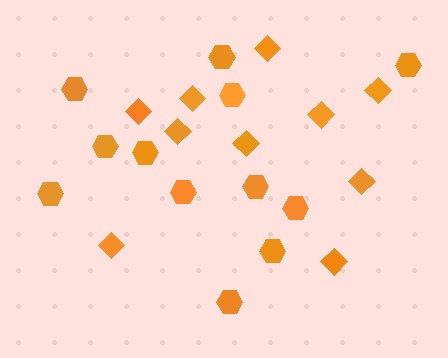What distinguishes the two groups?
There are 2 groups: one group of hexagons (12) and one group of diamonds (10).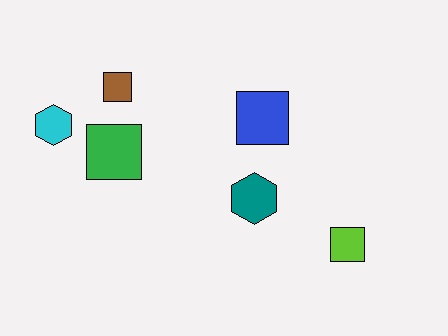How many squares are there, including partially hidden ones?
There are 4 squares.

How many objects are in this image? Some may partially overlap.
There are 6 objects.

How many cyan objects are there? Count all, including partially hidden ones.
There is 1 cyan object.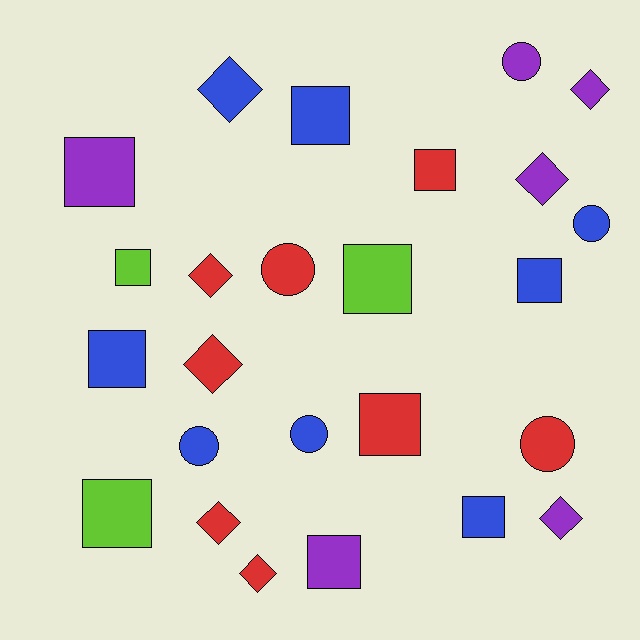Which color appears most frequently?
Blue, with 8 objects.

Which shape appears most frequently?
Square, with 11 objects.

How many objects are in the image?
There are 25 objects.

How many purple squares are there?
There are 2 purple squares.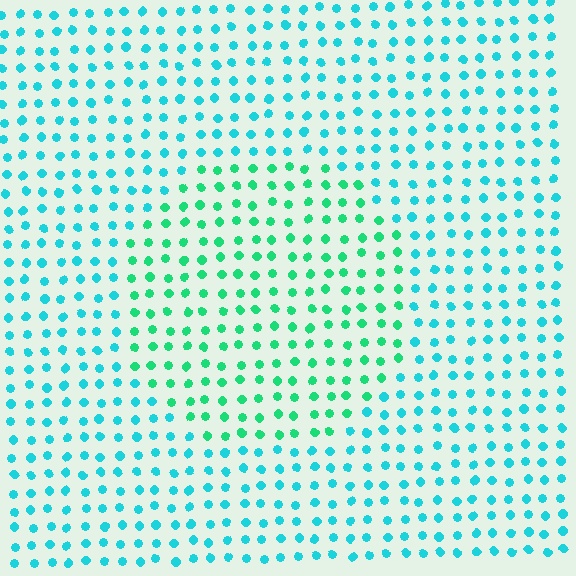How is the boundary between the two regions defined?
The boundary is defined purely by a slight shift in hue (about 34 degrees). Spacing, size, and orientation are identical on both sides.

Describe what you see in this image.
The image is filled with small cyan elements in a uniform arrangement. A circle-shaped region is visible where the elements are tinted to a slightly different hue, forming a subtle color boundary.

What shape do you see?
I see a circle.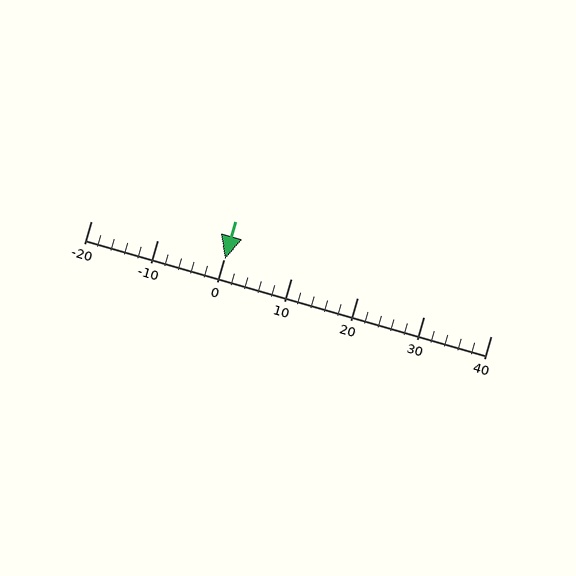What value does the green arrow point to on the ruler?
The green arrow points to approximately 0.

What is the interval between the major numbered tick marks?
The major tick marks are spaced 10 units apart.